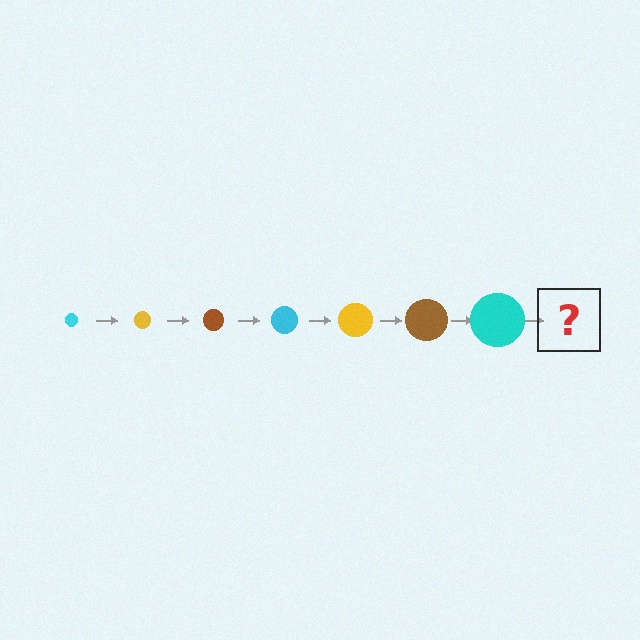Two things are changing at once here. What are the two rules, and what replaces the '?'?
The two rules are that the circle grows larger each step and the color cycles through cyan, yellow, and brown. The '?' should be a yellow circle, larger than the previous one.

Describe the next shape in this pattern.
It should be a yellow circle, larger than the previous one.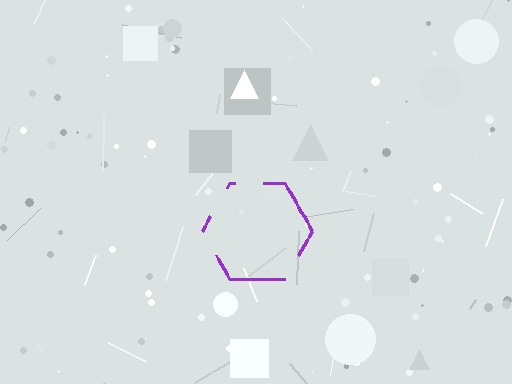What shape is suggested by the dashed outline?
The dashed outline suggests a hexagon.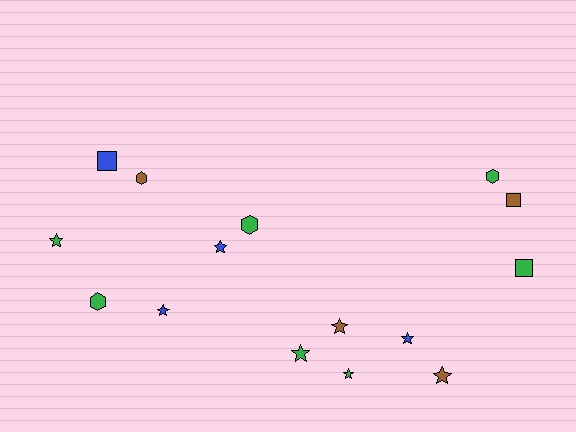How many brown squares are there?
There is 1 brown square.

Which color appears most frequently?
Green, with 7 objects.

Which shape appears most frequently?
Star, with 8 objects.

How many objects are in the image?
There are 15 objects.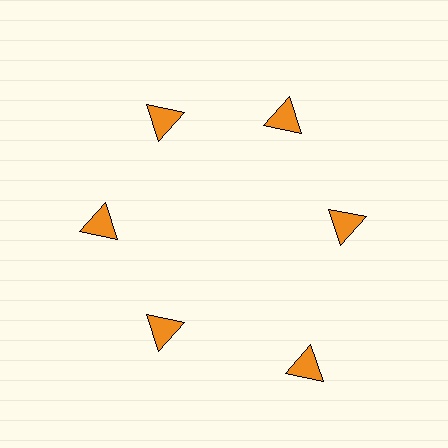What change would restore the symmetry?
The symmetry would be restored by moving it inward, back onto the ring so that all 6 triangles sit at equal angles and equal distance from the center.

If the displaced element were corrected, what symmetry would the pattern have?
It would have 6-fold rotational symmetry — the pattern would map onto itself every 60 degrees.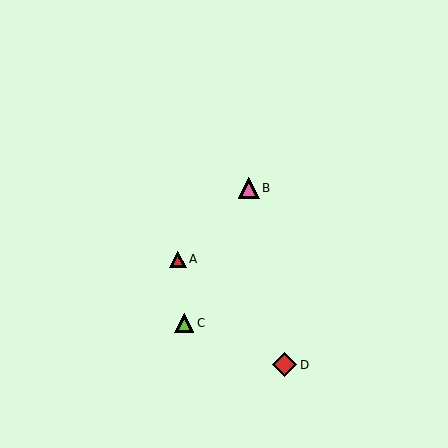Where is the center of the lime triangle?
The center of the lime triangle is at (184, 323).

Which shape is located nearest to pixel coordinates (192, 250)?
The red triangle (labeled A) at (178, 259) is nearest to that location.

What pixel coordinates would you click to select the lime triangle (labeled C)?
Click at (184, 323) to select the lime triangle C.